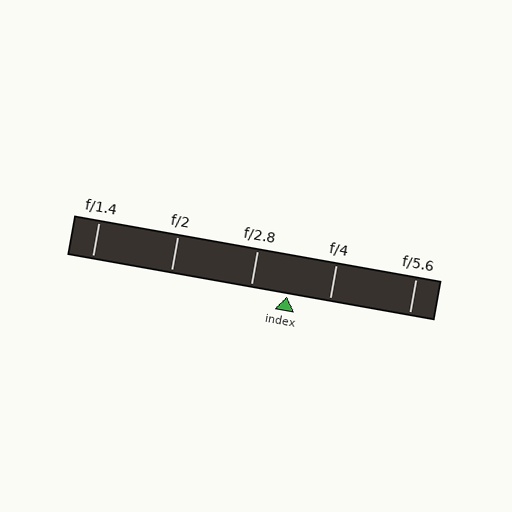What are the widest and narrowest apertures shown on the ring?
The widest aperture shown is f/1.4 and the narrowest is f/5.6.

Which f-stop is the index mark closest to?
The index mark is closest to f/2.8.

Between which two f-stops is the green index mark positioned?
The index mark is between f/2.8 and f/4.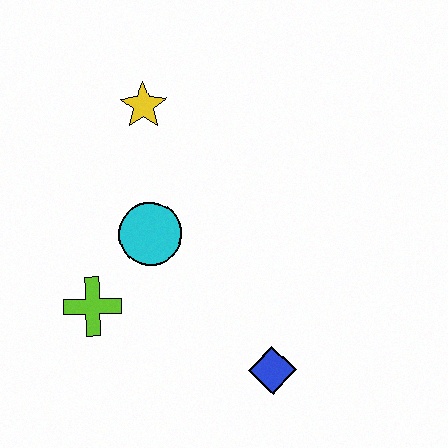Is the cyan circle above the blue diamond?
Yes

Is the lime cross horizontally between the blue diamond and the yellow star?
No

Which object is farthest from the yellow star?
The blue diamond is farthest from the yellow star.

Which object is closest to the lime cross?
The cyan circle is closest to the lime cross.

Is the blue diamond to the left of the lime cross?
No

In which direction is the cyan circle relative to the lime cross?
The cyan circle is above the lime cross.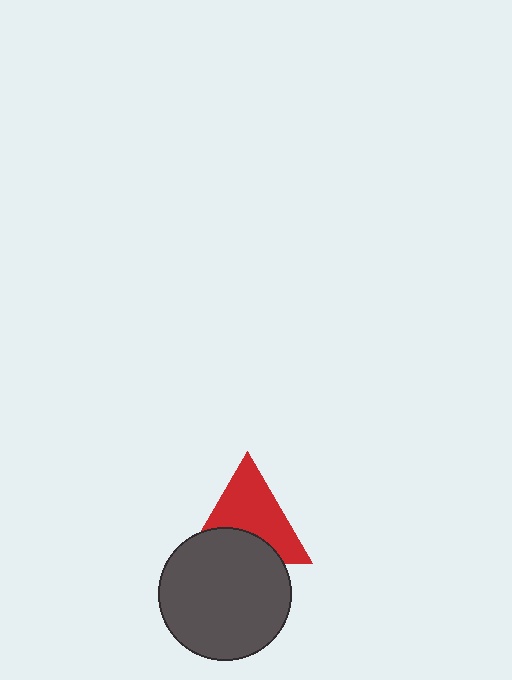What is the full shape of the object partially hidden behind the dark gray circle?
The partially hidden object is a red triangle.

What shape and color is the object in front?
The object in front is a dark gray circle.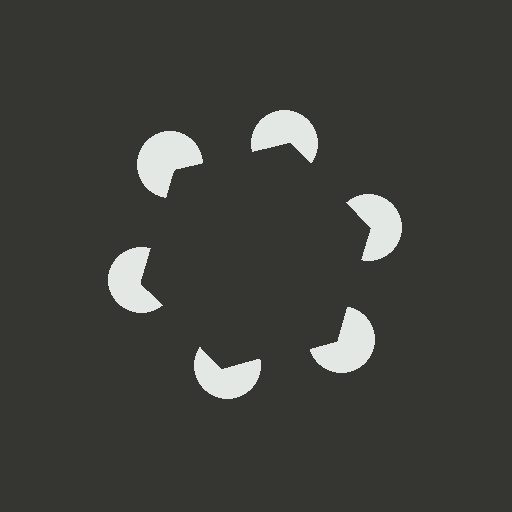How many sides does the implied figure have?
6 sides.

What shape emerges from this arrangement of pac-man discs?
An illusory hexagon — its edges are inferred from the aligned wedge cuts in the pac-man discs, not physically drawn.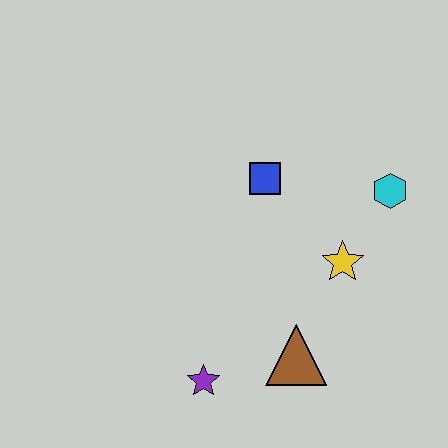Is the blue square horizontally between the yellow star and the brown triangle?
No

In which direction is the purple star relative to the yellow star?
The purple star is to the left of the yellow star.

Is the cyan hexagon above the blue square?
No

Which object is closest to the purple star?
The brown triangle is closest to the purple star.